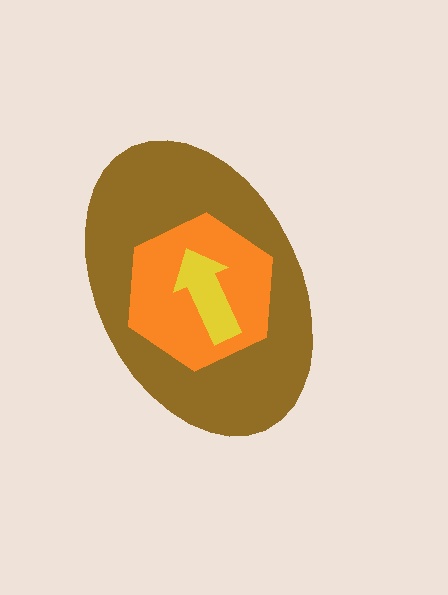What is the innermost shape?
The yellow arrow.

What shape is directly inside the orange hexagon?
The yellow arrow.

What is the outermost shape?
The brown ellipse.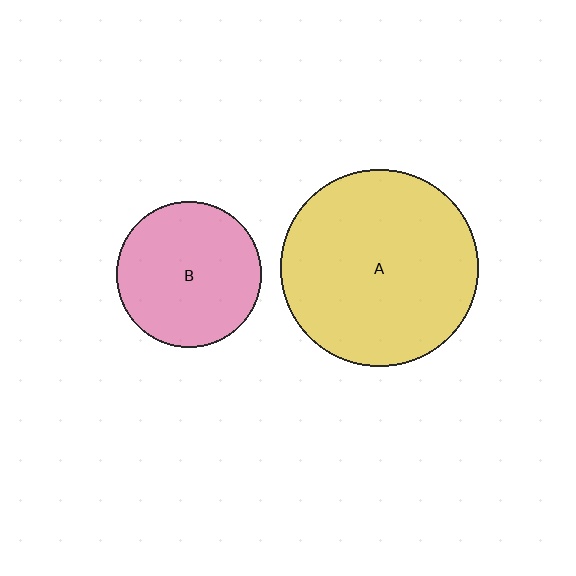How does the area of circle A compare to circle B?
Approximately 1.8 times.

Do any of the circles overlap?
No, none of the circles overlap.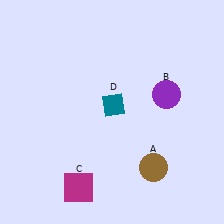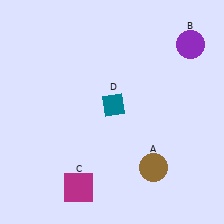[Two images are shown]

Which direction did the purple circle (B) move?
The purple circle (B) moved up.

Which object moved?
The purple circle (B) moved up.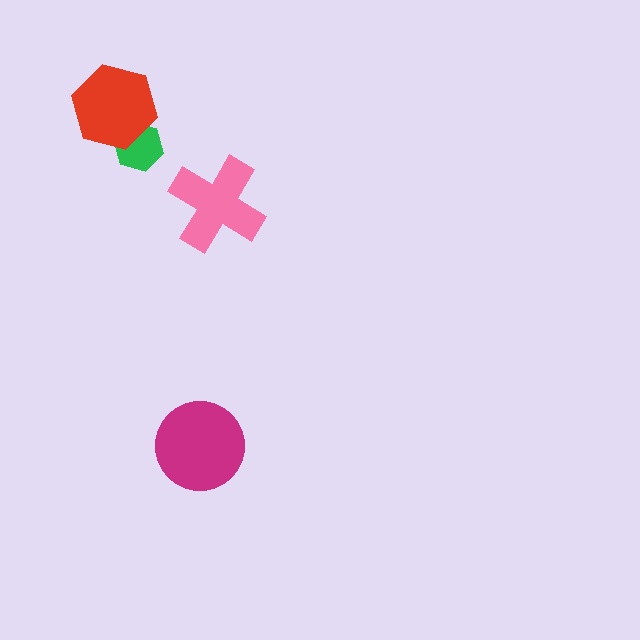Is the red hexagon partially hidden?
No, no other shape covers it.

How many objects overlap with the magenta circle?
0 objects overlap with the magenta circle.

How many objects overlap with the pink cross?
0 objects overlap with the pink cross.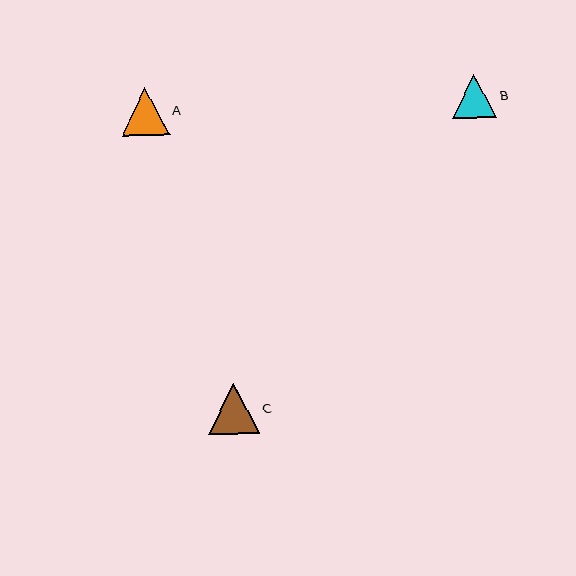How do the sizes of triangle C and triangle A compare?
Triangle C and triangle A are approximately the same size.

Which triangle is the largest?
Triangle C is the largest with a size of approximately 51 pixels.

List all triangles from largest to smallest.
From largest to smallest: C, A, B.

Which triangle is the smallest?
Triangle B is the smallest with a size of approximately 44 pixels.